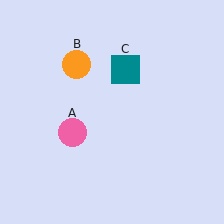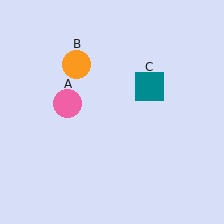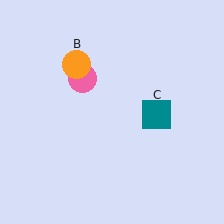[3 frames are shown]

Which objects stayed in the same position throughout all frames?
Orange circle (object B) remained stationary.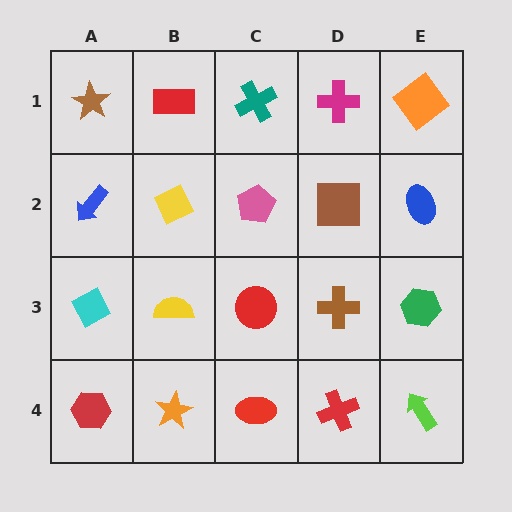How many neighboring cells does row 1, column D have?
3.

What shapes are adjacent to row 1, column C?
A pink pentagon (row 2, column C), a red rectangle (row 1, column B), a magenta cross (row 1, column D).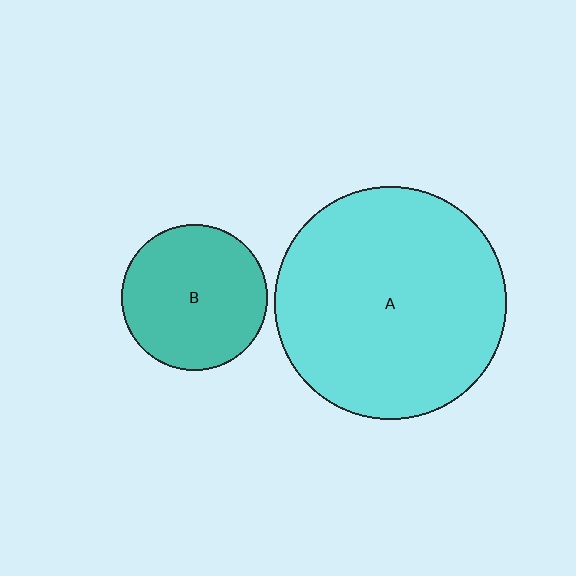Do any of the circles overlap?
No, none of the circles overlap.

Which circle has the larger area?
Circle A (cyan).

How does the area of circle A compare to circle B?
Approximately 2.5 times.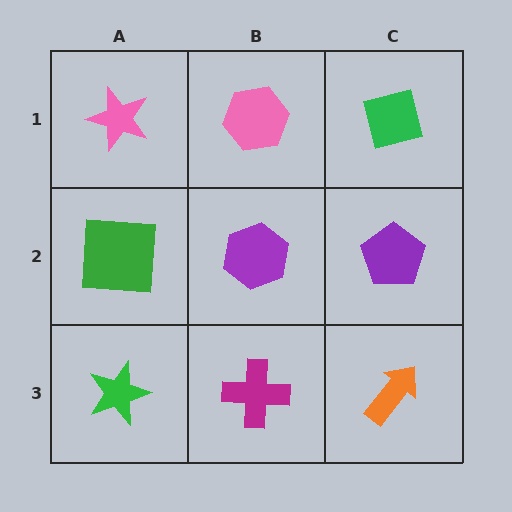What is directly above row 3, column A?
A green square.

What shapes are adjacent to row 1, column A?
A green square (row 2, column A), a pink hexagon (row 1, column B).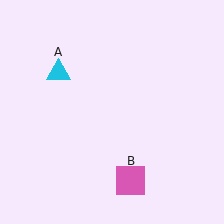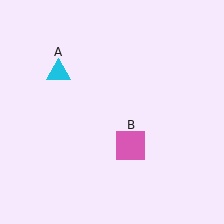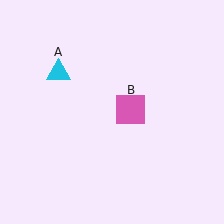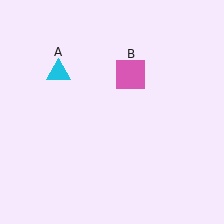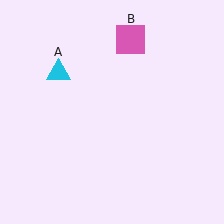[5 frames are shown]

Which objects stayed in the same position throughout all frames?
Cyan triangle (object A) remained stationary.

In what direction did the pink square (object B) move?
The pink square (object B) moved up.